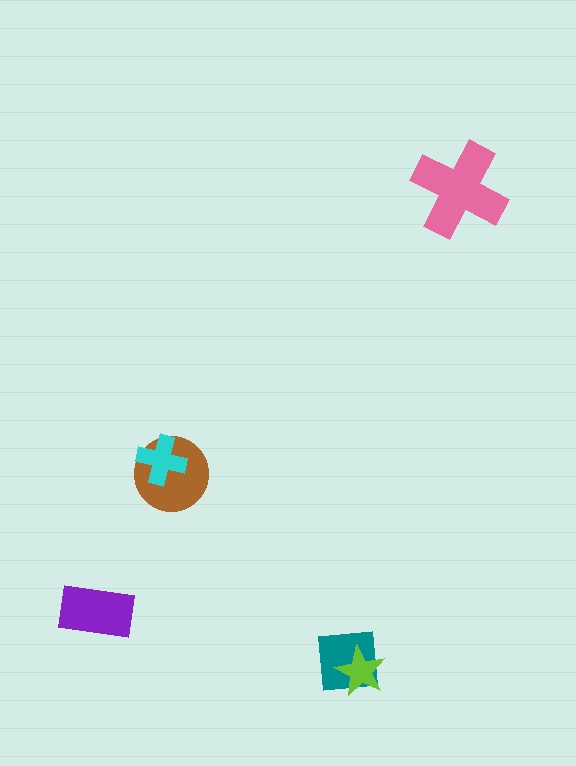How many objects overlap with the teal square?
1 object overlaps with the teal square.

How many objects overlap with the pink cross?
0 objects overlap with the pink cross.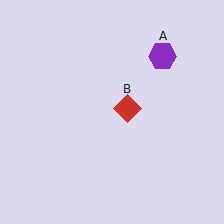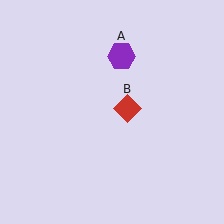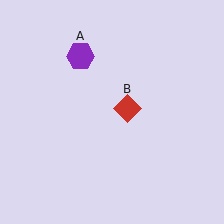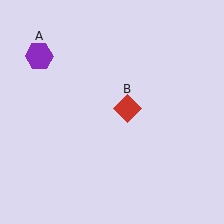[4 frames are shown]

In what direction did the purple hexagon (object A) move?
The purple hexagon (object A) moved left.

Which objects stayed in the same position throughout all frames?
Red diamond (object B) remained stationary.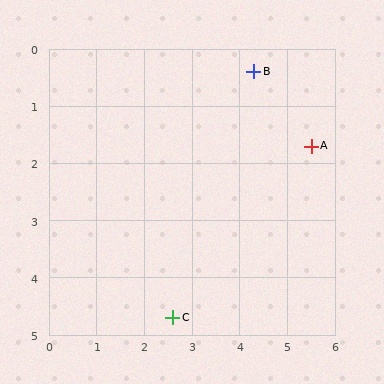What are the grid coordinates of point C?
Point C is at approximately (2.6, 4.7).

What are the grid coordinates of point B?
Point B is at approximately (4.3, 0.4).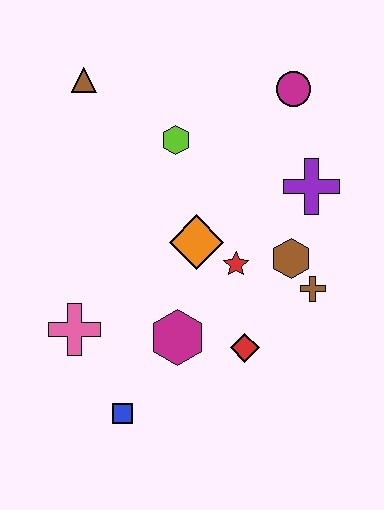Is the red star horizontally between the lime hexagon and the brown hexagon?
Yes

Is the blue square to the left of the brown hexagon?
Yes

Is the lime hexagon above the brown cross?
Yes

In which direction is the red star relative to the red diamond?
The red star is above the red diamond.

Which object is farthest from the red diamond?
The brown triangle is farthest from the red diamond.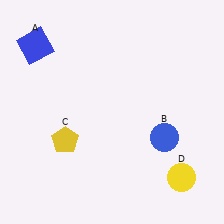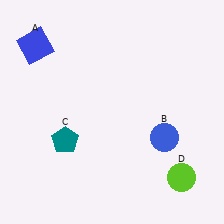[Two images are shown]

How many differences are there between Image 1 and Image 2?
There are 2 differences between the two images.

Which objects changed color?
C changed from yellow to teal. D changed from yellow to lime.